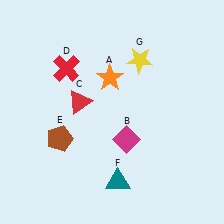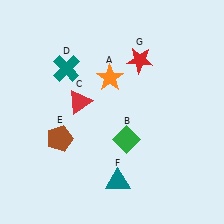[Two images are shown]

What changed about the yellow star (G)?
In Image 1, G is yellow. In Image 2, it changed to red.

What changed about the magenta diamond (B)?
In Image 1, B is magenta. In Image 2, it changed to green.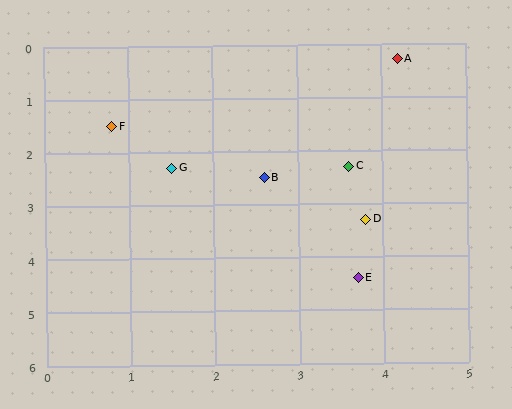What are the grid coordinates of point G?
Point G is at approximately (1.5, 2.3).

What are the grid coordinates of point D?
Point D is at approximately (3.8, 3.3).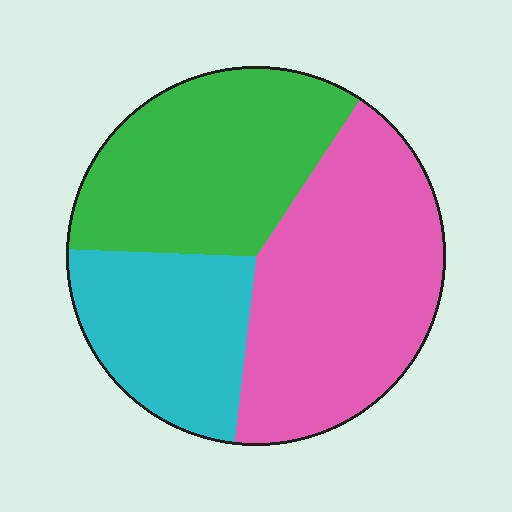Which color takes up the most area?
Pink, at roughly 40%.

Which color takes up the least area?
Cyan, at roughly 25%.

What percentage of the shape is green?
Green covers about 35% of the shape.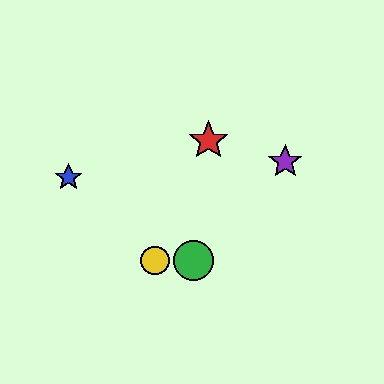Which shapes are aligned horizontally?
The green circle, the yellow circle are aligned horizontally.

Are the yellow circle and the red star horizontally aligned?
No, the yellow circle is at y≈261 and the red star is at y≈140.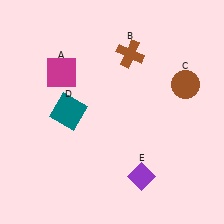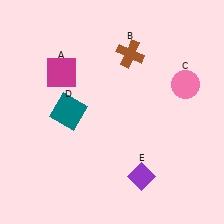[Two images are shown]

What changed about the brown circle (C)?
In Image 1, C is brown. In Image 2, it changed to pink.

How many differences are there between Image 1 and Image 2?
There is 1 difference between the two images.